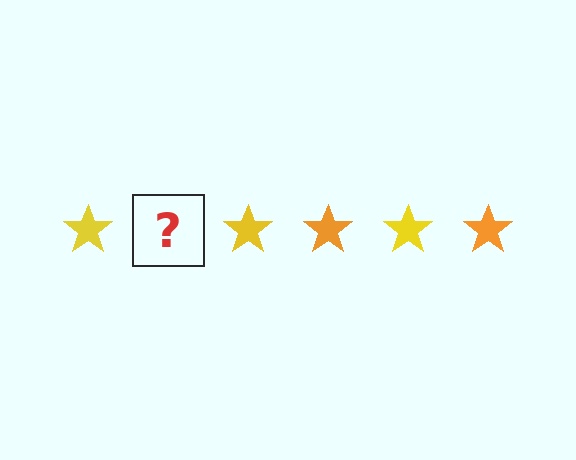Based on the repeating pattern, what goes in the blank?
The blank should be an orange star.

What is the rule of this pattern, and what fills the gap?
The rule is that the pattern cycles through yellow, orange stars. The gap should be filled with an orange star.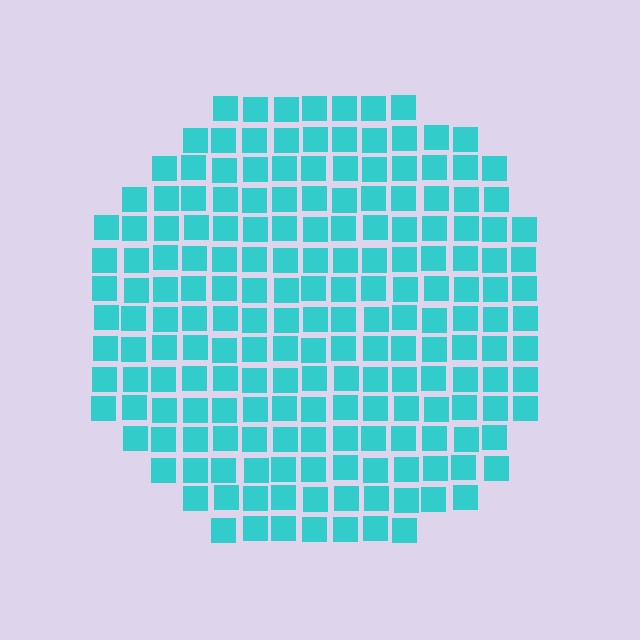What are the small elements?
The small elements are squares.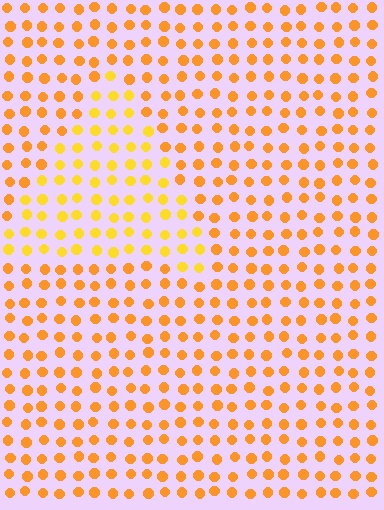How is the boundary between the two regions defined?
The boundary is defined purely by a slight shift in hue (about 20 degrees). Spacing, size, and orientation are identical on both sides.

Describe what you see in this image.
The image is filled with small orange elements in a uniform arrangement. A triangle-shaped region is visible where the elements are tinted to a slightly different hue, forming a subtle color boundary.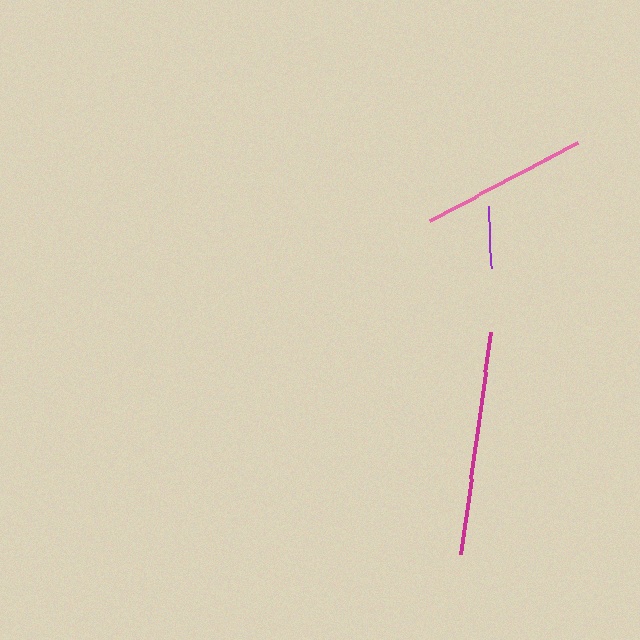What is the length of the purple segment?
The purple segment is approximately 62 pixels long.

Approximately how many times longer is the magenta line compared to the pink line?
The magenta line is approximately 1.3 times the length of the pink line.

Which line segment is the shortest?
The purple line is the shortest at approximately 62 pixels.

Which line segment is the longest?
The magenta line is the longest at approximately 223 pixels.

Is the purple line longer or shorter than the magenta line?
The magenta line is longer than the purple line.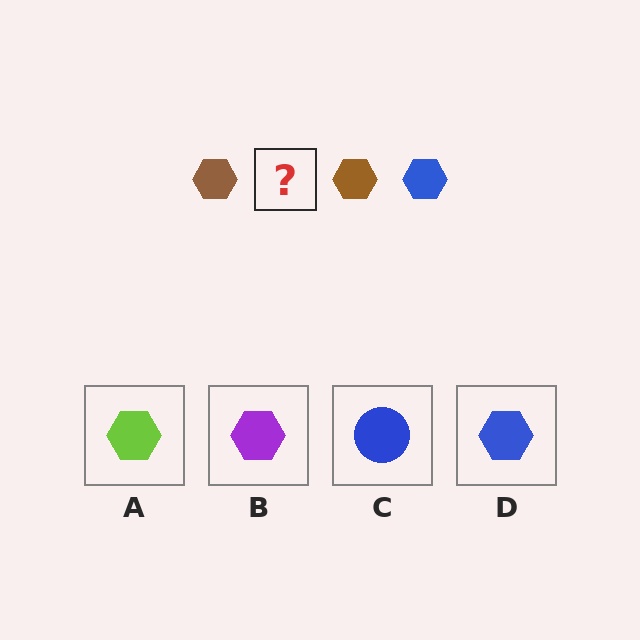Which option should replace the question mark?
Option D.